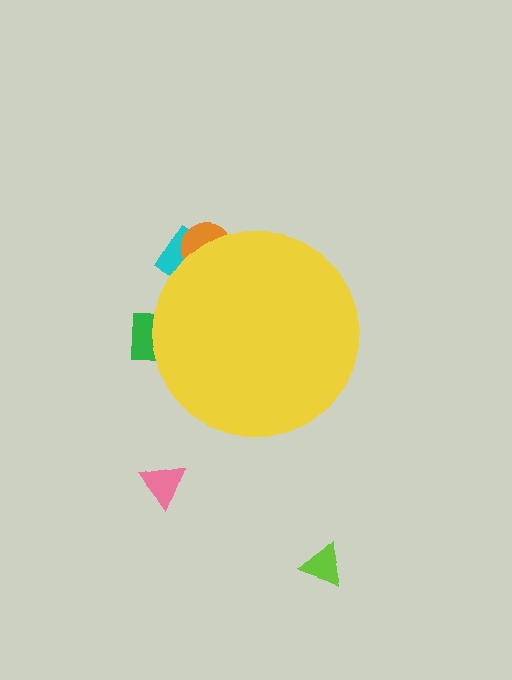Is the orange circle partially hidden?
Yes, the orange circle is partially hidden behind the yellow circle.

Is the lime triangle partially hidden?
No, the lime triangle is fully visible.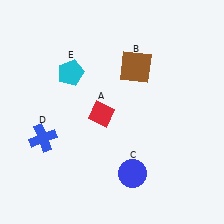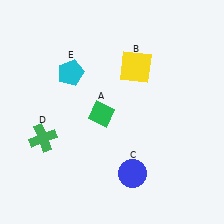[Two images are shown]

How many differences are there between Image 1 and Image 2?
There are 3 differences between the two images.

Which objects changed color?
A changed from red to green. B changed from brown to yellow. D changed from blue to green.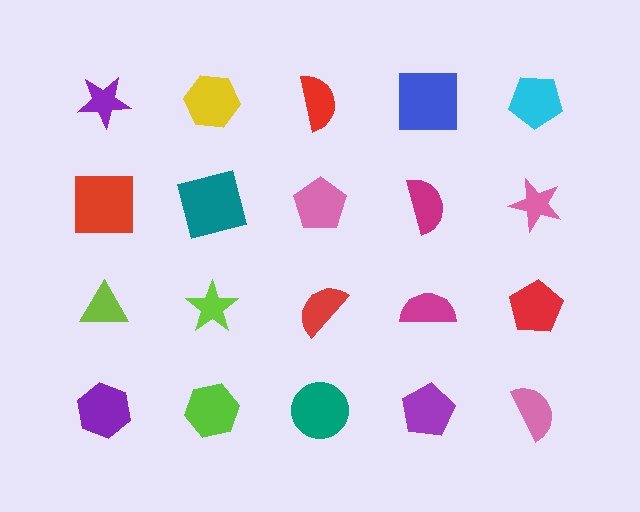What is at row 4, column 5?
A pink semicircle.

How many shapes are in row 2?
5 shapes.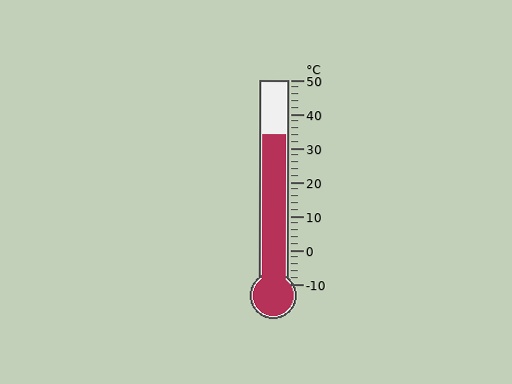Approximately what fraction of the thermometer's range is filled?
The thermometer is filled to approximately 75% of its range.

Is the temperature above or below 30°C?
The temperature is above 30°C.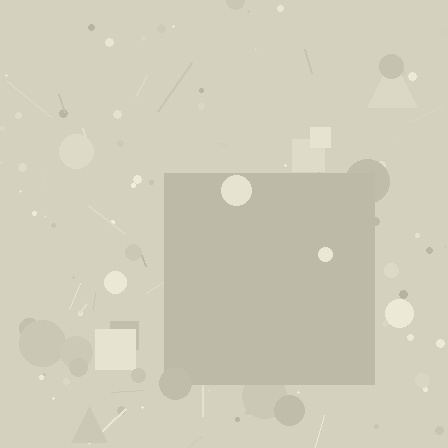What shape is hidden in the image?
A square is hidden in the image.